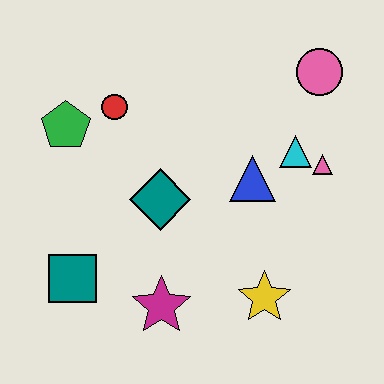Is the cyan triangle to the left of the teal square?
No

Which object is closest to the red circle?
The green pentagon is closest to the red circle.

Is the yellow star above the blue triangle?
No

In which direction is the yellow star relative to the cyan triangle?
The yellow star is below the cyan triangle.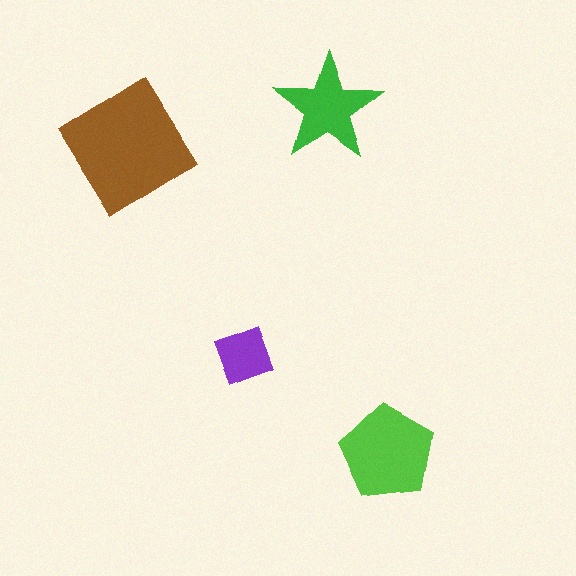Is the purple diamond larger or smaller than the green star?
Smaller.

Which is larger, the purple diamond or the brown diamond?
The brown diamond.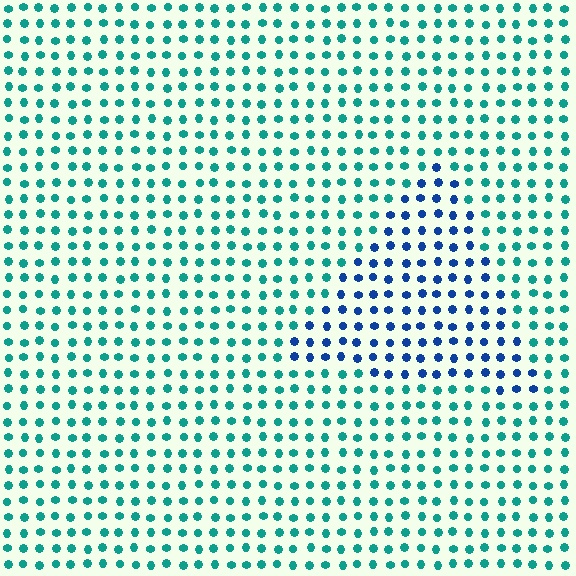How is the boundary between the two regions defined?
The boundary is defined purely by a slight shift in hue (about 48 degrees). Spacing, size, and orientation are identical on both sides.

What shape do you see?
I see a triangle.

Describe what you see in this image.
The image is filled with small teal elements in a uniform arrangement. A triangle-shaped region is visible where the elements are tinted to a slightly different hue, forming a subtle color boundary.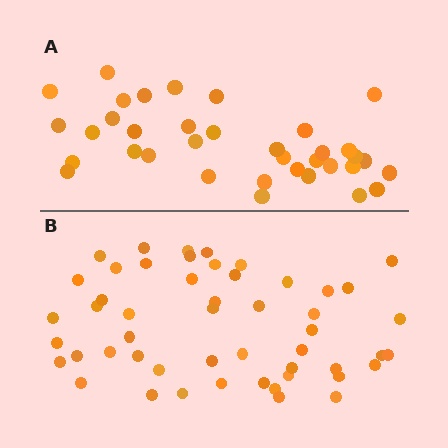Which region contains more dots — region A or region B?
Region B (the bottom region) has more dots.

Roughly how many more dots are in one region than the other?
Region B has approximately 15 more dots than region A.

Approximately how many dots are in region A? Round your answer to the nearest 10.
About 40 dots. (The exact count is 36, which rounds to 40.)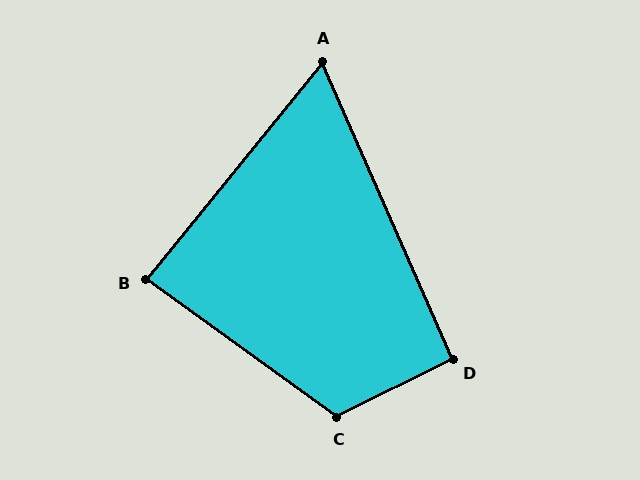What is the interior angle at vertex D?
Approximately 93 degrees (approximately right).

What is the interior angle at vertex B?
Approximately 87 degrees (approximately right).